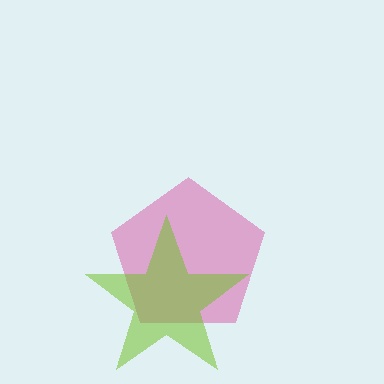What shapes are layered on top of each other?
The layered shapes are: a magenta pentagon, a lime star.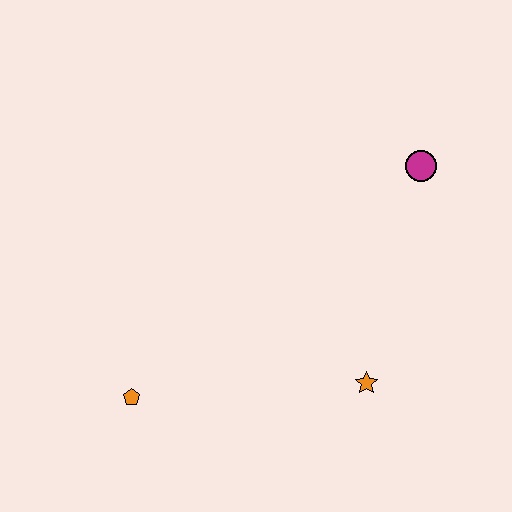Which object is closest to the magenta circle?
The orange star is closest to the magenta circle.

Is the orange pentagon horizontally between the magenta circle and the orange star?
No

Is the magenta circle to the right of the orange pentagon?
Yes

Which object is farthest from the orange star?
The orange pentagon is farthest from the orange star.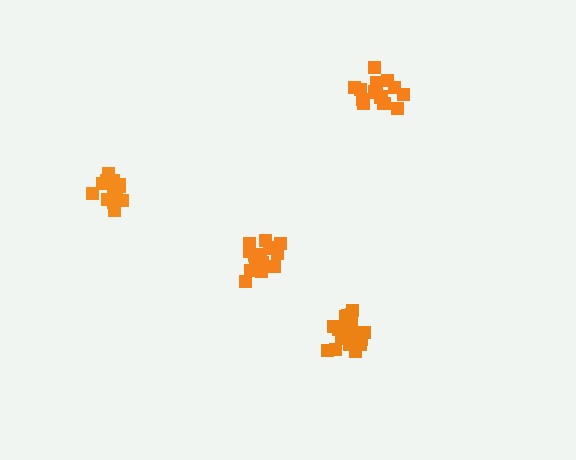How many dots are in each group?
Group 1: 15 dots, Group 2: 15 dots, Group 3: 19 dots, Group 4: 17 dots (66 total).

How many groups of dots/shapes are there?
There are 4 groups.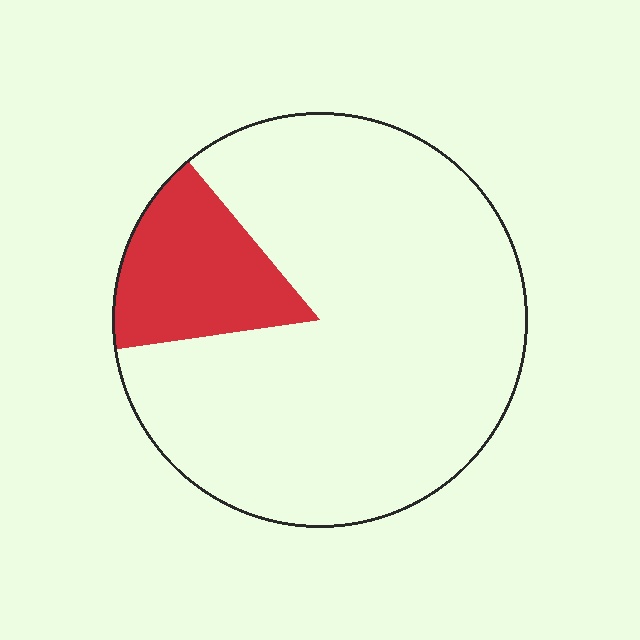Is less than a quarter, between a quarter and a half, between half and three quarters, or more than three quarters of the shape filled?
Less than a quarter.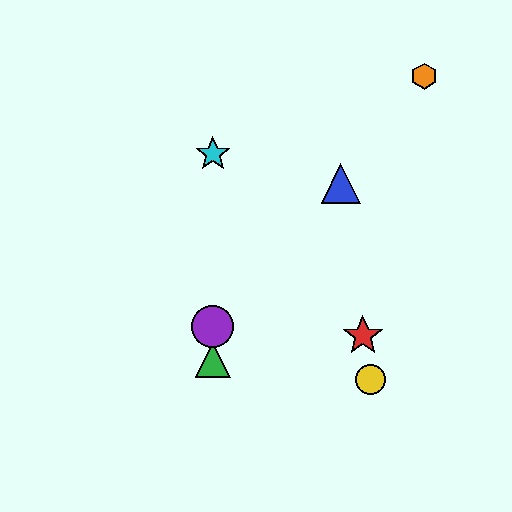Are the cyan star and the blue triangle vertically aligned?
No, the cyan star is at x≈213 and the blue triangle is at x≈341.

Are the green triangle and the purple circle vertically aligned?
Yes, both are at x≈213.